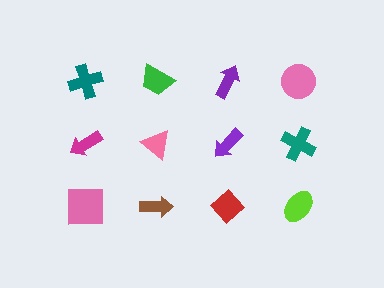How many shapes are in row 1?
4 shapes.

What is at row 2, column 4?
A teal cross.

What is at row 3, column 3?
A red diamond.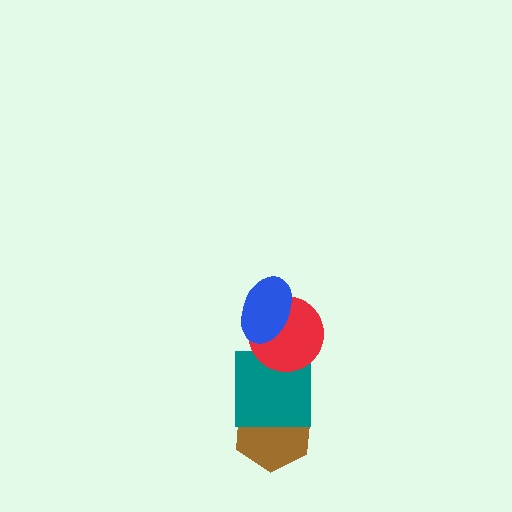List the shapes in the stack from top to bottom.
From top to bottom: the blue ellipse, the red circle, the teal square, the brown hexagon.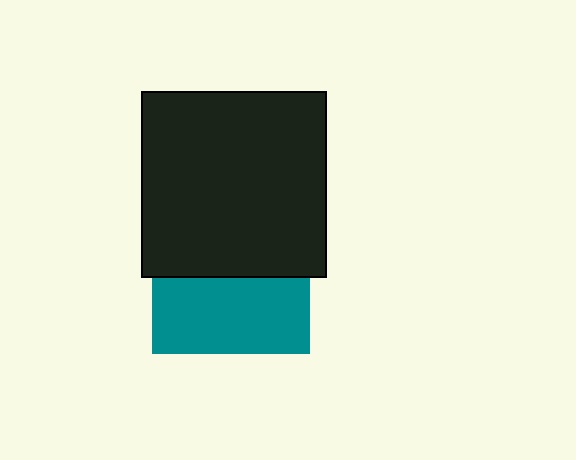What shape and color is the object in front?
The object in front is a black square.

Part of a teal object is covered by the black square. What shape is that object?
It is a square.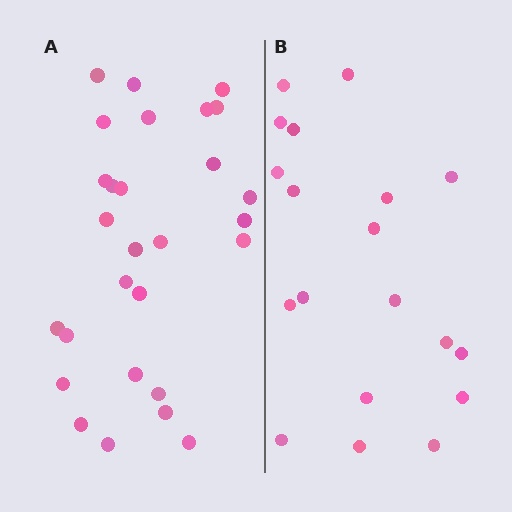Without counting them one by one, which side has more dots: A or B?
Region A (the left region) has more dots.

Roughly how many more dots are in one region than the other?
Region A has roughly 8 or so more dots than region B.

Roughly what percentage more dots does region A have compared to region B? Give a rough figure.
About 45% more.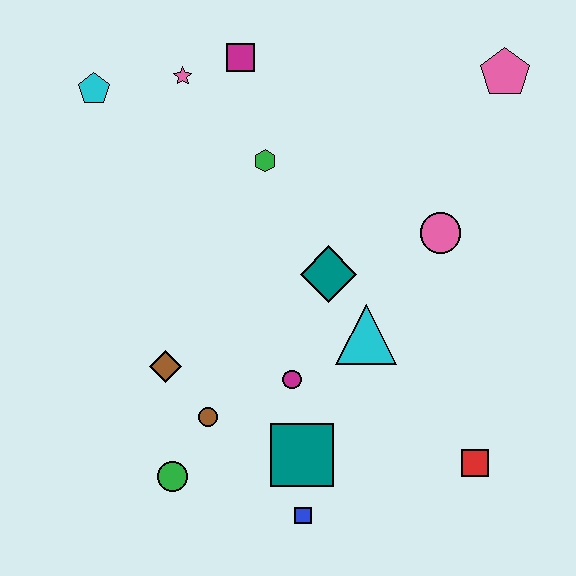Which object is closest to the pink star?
The magenta square is closest to the pink star.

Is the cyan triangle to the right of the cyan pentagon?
Yes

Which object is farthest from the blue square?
The pink pentagon is farthest from the blue square.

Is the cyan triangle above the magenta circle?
Yes